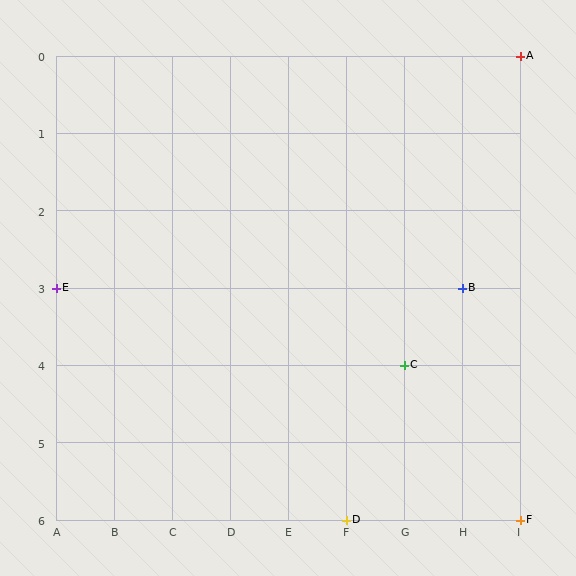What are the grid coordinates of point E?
Point E is at grid coordinates (A, 3).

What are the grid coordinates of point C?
Point C is at grid coordinates (G, 4).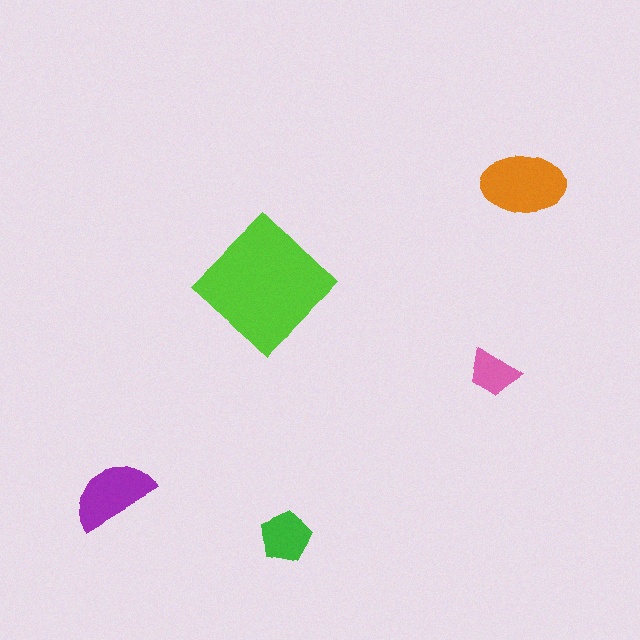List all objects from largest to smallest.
The lime diamond, the orange ellipse, the purple semicircle, the green pentagon, the pink trapezoid.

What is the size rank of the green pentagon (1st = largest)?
4th.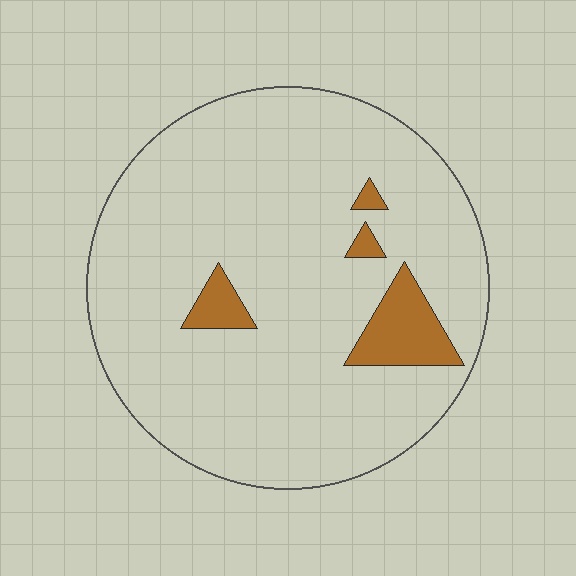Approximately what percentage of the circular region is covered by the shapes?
Approximately 10%.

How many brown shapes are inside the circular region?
4.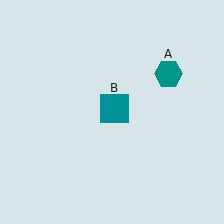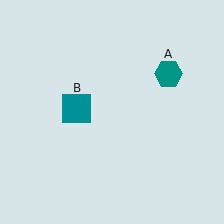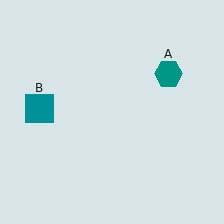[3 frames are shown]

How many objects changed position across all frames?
1 object changed position: teal square (object B).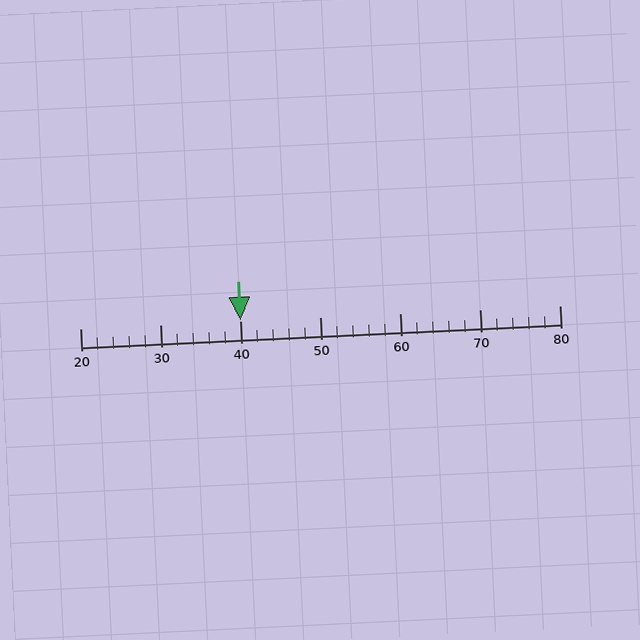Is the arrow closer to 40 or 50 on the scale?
The arrow is closer to 40.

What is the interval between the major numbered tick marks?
The major tick marks are spaced 10 units apart.